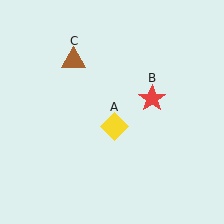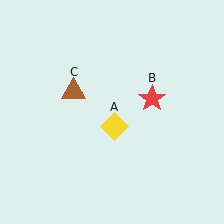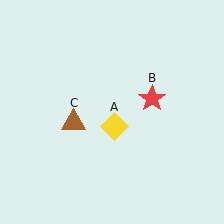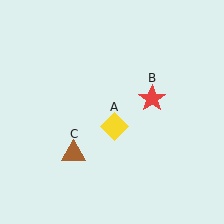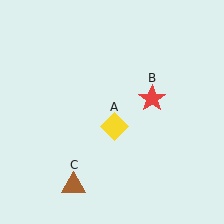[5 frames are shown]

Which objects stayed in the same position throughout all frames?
Yellow diamond (object A) and red star (object B) remained stationary.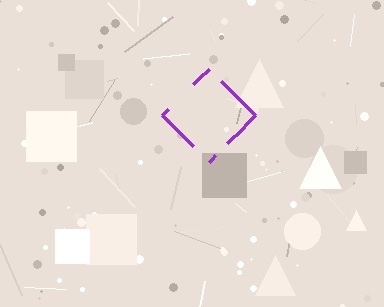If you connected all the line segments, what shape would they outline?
They would outline a diamond.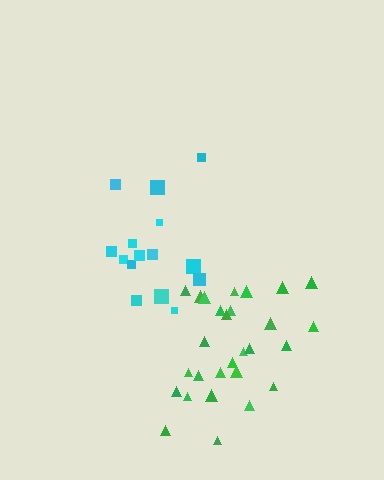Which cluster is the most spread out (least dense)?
Cyan.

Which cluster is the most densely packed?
Green.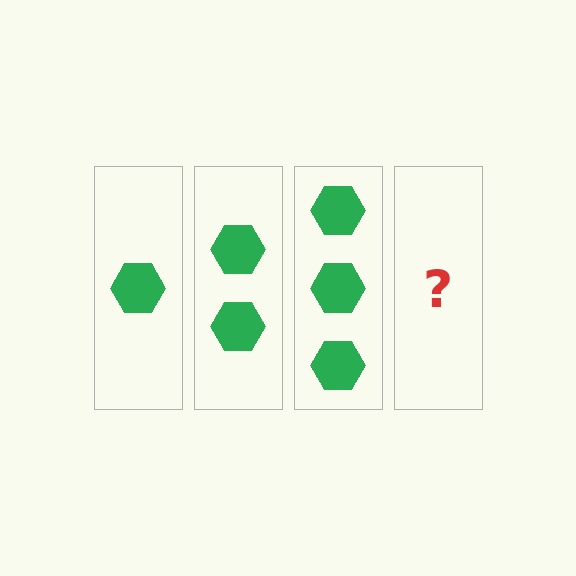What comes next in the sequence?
The next element should be 4 hexagons.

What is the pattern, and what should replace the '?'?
The pattern is that each step adds one more hexagon. The '?' should be 4 hexagons.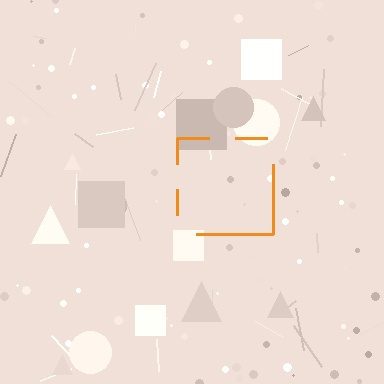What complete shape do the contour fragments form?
The contour fragments form a square.